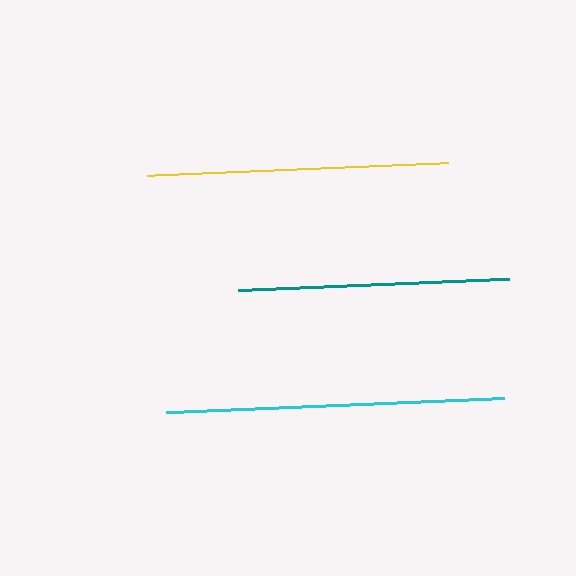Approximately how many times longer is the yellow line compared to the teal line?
The yellow line is approximately 1.1 times the length of the teal line.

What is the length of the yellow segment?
The yellow segment is approximately 300 pixels long.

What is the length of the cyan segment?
The cyan segment is approximately 338 pixels long.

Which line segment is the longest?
The cyan line is the longest at approximately 338 pixels.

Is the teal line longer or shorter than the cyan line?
The cyan line is longer than the teal line.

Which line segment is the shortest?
The teal line is the shortest at approximately 271 pixels.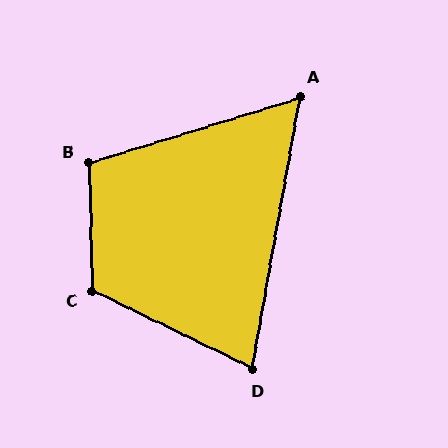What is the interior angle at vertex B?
Approximately 106 degrees (obtuse).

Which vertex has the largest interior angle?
C, at approximately 117 degrees.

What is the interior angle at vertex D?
Approximately 74 degrees (acute).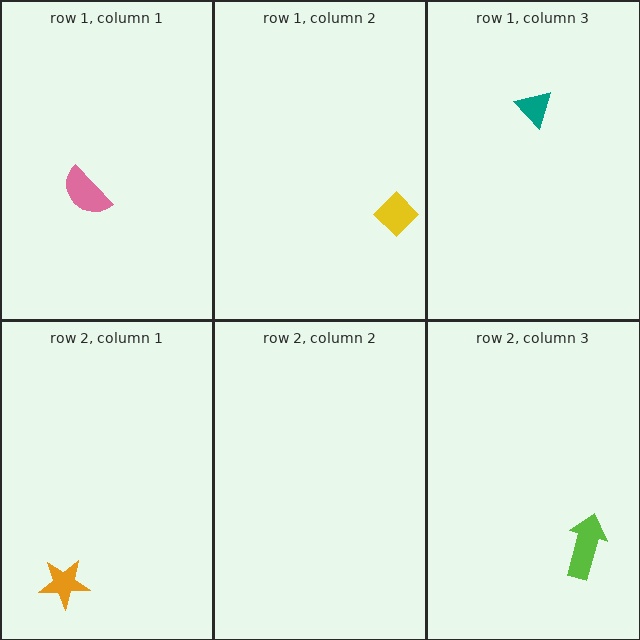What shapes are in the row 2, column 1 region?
The orange star.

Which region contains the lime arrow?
The row 2, column 3 region.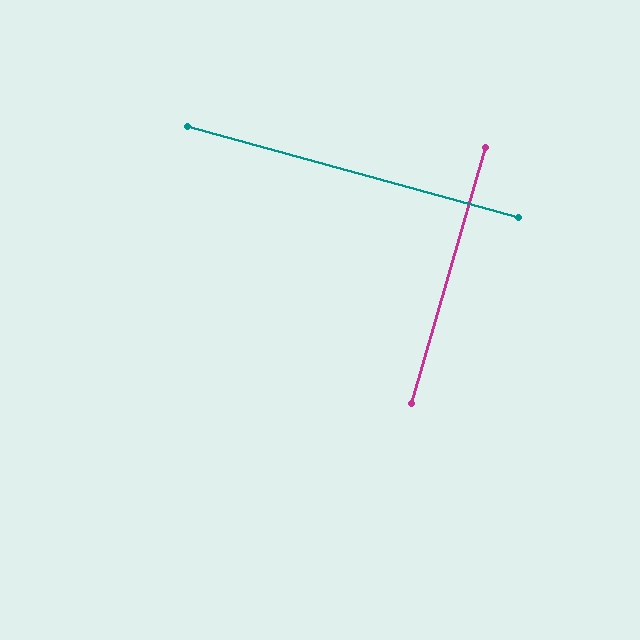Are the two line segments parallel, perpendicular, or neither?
Perpendicular — they meet at approximately 89°.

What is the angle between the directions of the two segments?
Approximately 89 degrees.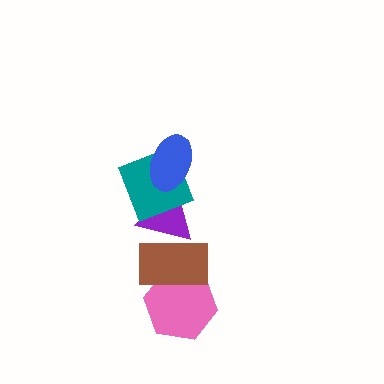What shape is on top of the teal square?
The blue ellipse is on top of the teal square.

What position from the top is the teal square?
The teal square is 2nd from the top.